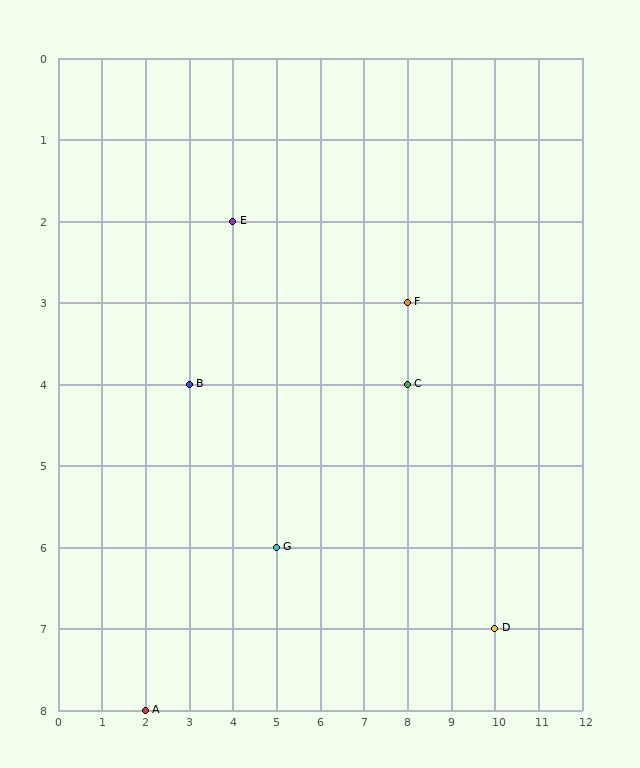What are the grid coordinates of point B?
Point B is at grid coordinates (3, 4).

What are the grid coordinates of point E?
Point E is at grid coordinates (4, 2).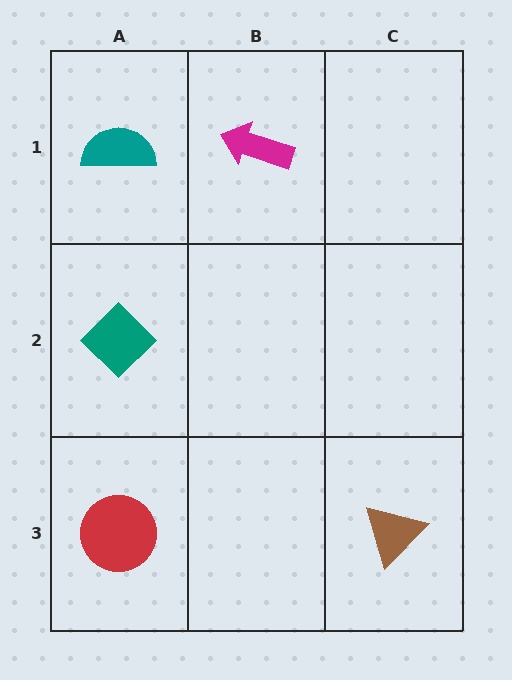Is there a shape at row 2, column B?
No, that cell is empty.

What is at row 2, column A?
A teal diamond.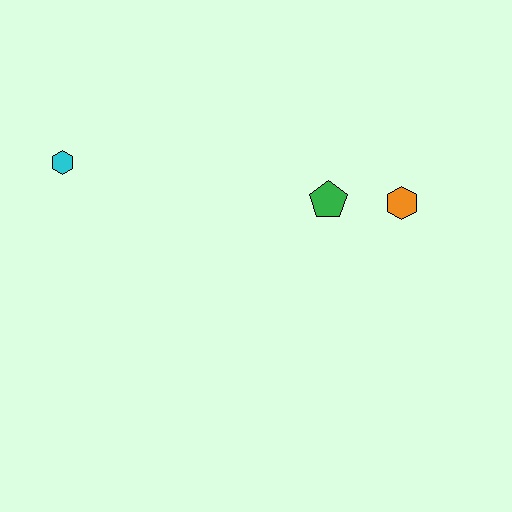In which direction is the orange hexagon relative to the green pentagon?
The orange hexagon is to the right of the green pentagon.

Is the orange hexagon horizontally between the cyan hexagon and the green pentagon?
No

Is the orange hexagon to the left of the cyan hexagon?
No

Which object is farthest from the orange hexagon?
The cyan hexagon is farthest from the orange hexagon.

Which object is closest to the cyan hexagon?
The green pentagon is closest to the cyan hexagon.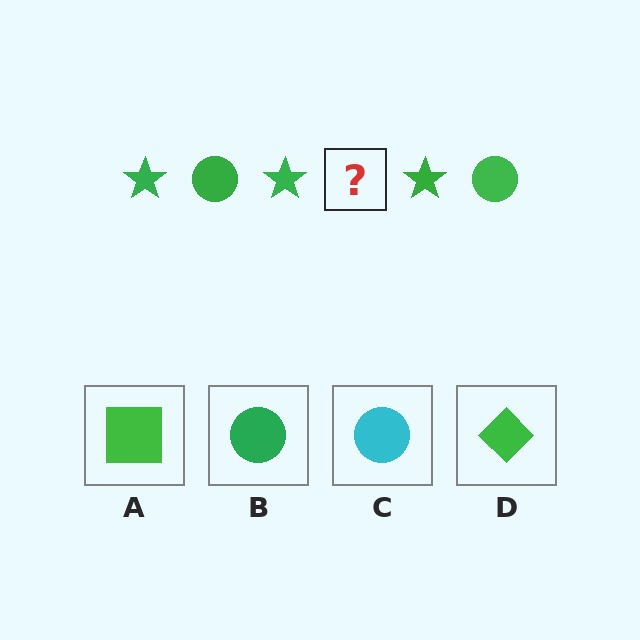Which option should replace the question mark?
Option B.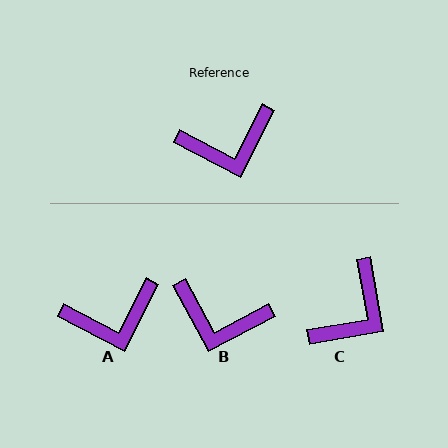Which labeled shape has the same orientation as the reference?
A.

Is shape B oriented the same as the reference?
No, it is off by about 34 degrees.